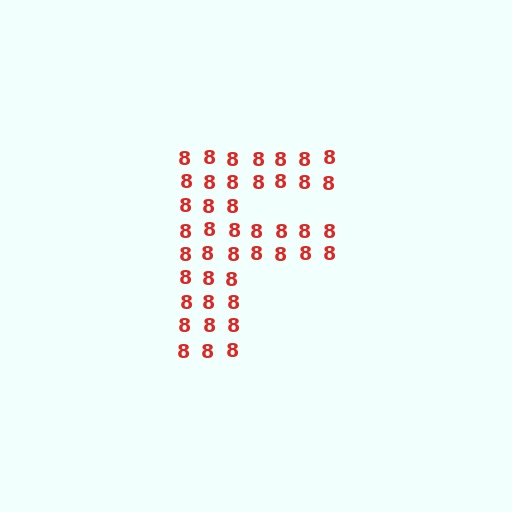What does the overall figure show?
The overall figure shows the letter F.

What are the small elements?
The small elements are digit 8's.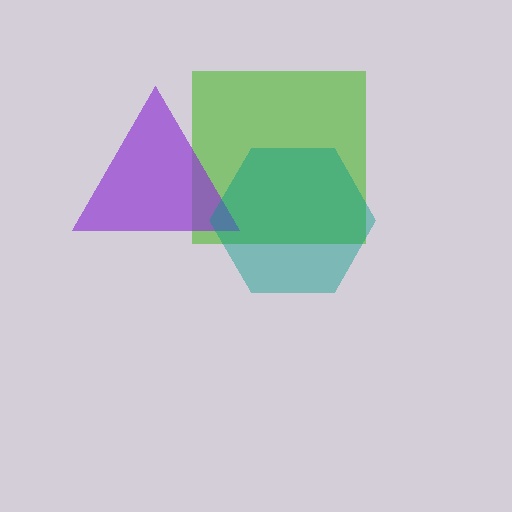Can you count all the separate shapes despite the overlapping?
Yes, there are 3 separate shapes.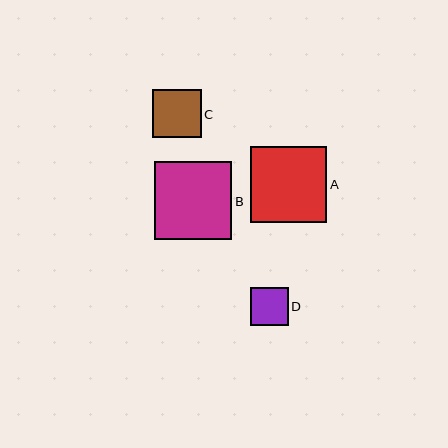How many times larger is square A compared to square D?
Square A is approximately 2.0 times the size of square D.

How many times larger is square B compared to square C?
Square B is approximately 1.6 times the size of square C.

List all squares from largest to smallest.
From largest to smallest: B, A, C, D.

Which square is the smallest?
Square D is the smallest with a size of approximately 38 pixels.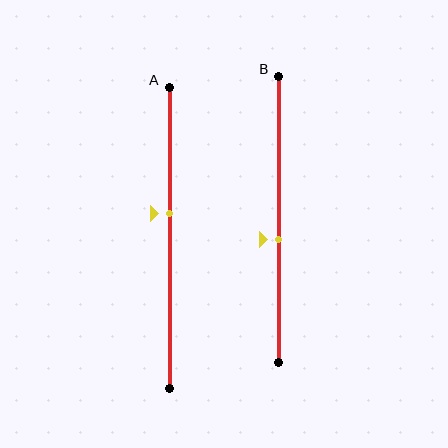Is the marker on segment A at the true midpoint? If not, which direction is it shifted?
No, the marker on segment A is shifted upward by about 8% of the segment length.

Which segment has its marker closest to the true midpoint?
Segment B has its marker closest to the true midpoint.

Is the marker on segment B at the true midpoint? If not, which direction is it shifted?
No, the marker on segment B is shifted downward by about 7% of the segment length.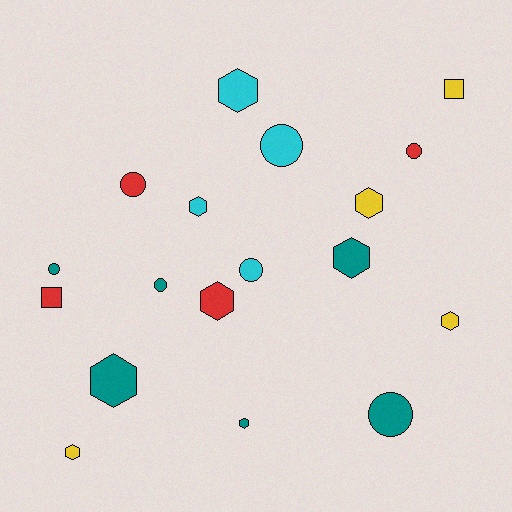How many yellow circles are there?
There are no yellow circles.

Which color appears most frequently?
Teal, with 6 objects.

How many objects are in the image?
There are 18 objects.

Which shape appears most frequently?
Hexagon, with 9 objects.